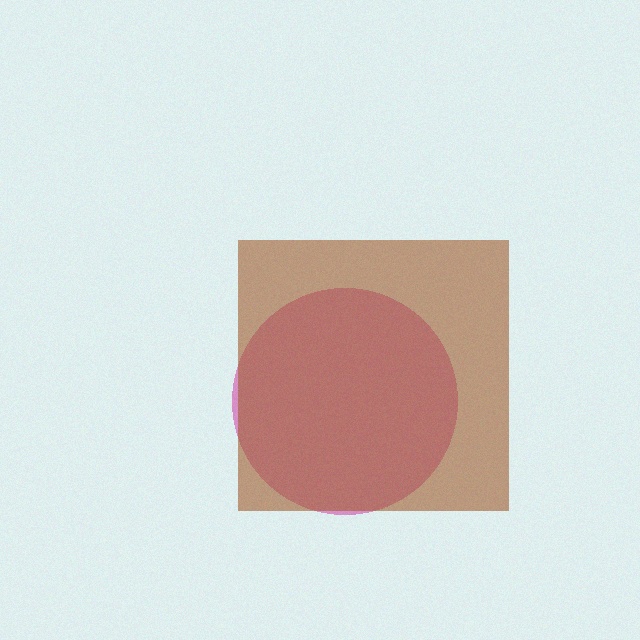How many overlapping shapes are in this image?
There are 2 overlapping shapes in the image.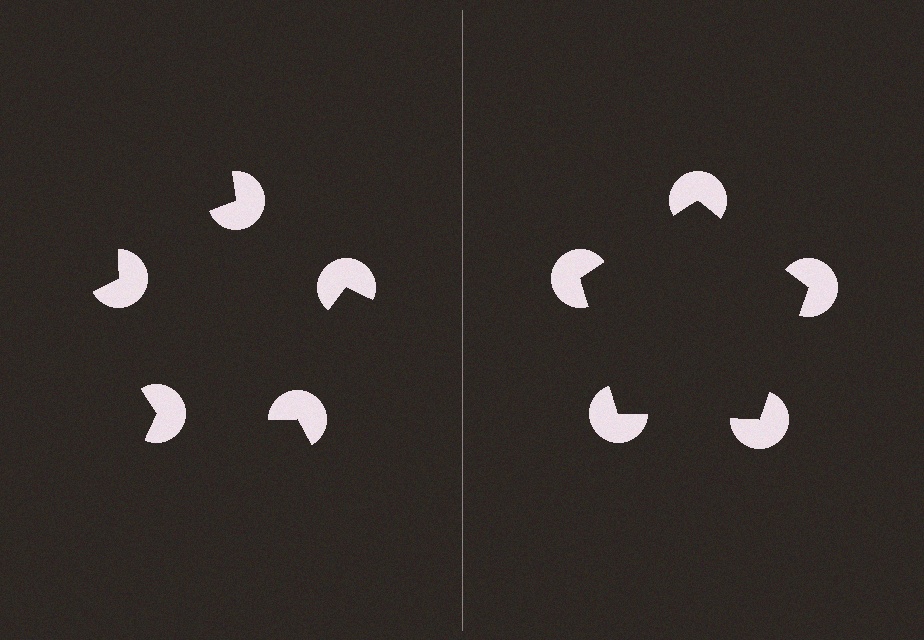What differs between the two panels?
The pac-man discs are positioned identically on both sides; only the wedge orientations differ. On the right they align to a pentagon; on the left they are misaligned.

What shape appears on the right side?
An illusory pentagon.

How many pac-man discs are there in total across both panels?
10 — 5 on each side.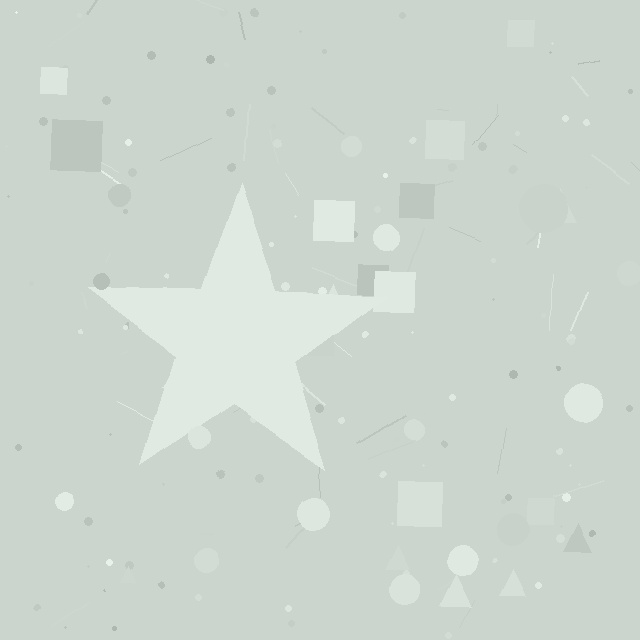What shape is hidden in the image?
A star is hidden in the image.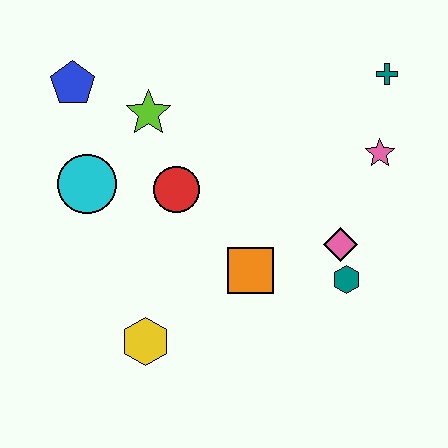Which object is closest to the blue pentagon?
The lime star is closest to the blue pentagon.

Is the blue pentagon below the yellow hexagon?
No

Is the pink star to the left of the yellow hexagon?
No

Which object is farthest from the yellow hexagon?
The teal cross is farthest from the yellow hexagon.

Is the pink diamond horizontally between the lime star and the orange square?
No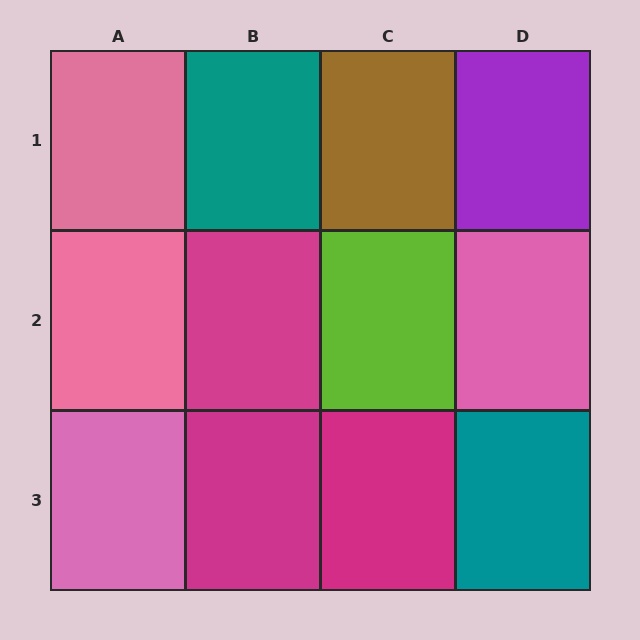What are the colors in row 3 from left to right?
Pink, magenta, magenta, teal.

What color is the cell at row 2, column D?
Pink.